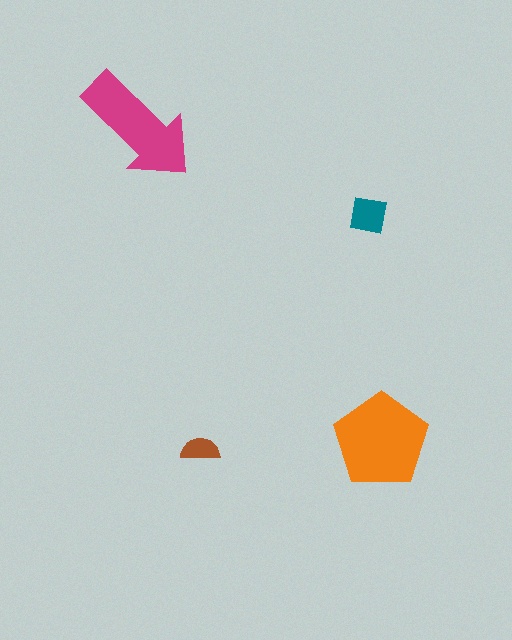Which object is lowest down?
The brown semicircle is bottommost.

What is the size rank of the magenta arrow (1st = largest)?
2nd.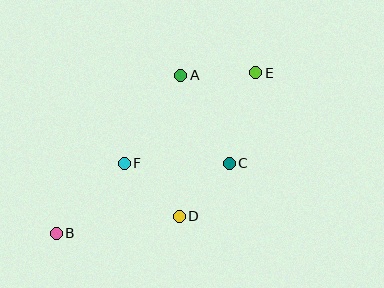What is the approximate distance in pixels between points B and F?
The distance between B and F is approximately 97 pixels.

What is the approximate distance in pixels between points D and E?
The distance between D and E is approximately 163 pixels.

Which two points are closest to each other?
Points C and D are closest to each other.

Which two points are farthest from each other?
Points B and E are farthest from each other.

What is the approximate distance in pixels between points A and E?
The distance between A and E is approximately 75 pixels.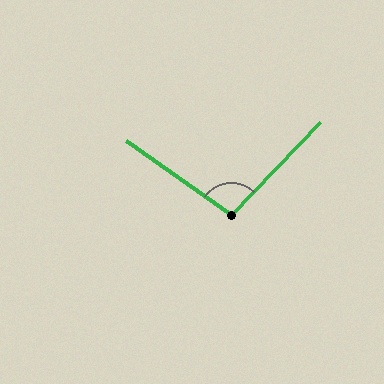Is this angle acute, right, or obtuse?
It is obtuse.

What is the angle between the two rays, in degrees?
Approximately 98 degrees.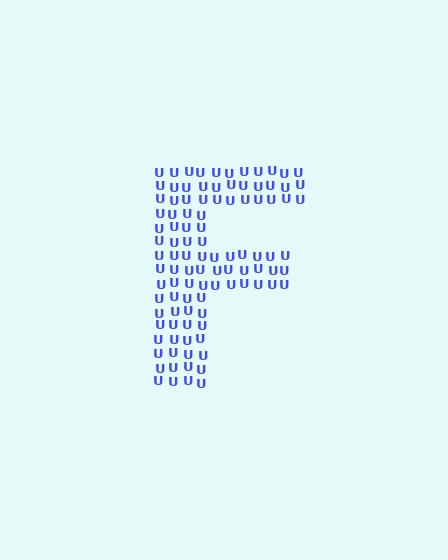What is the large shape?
The large shape is the letter F.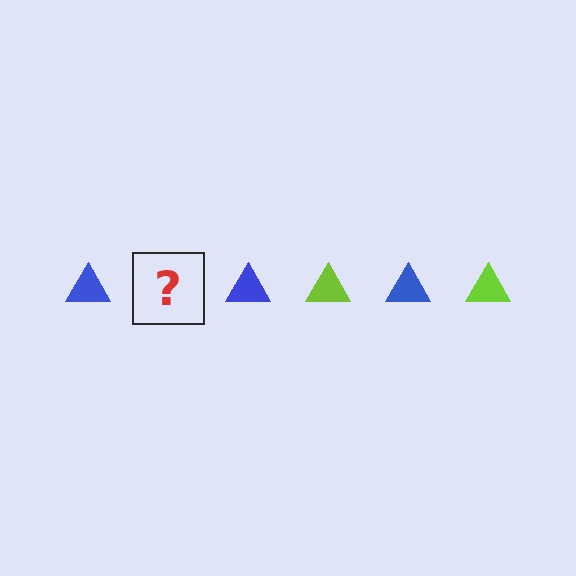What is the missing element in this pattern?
The missing element is a lime triangle.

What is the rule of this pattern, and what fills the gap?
The rule is that the pattern cycles through blue, lime triangles. The gap should be filled with a lime triangle.